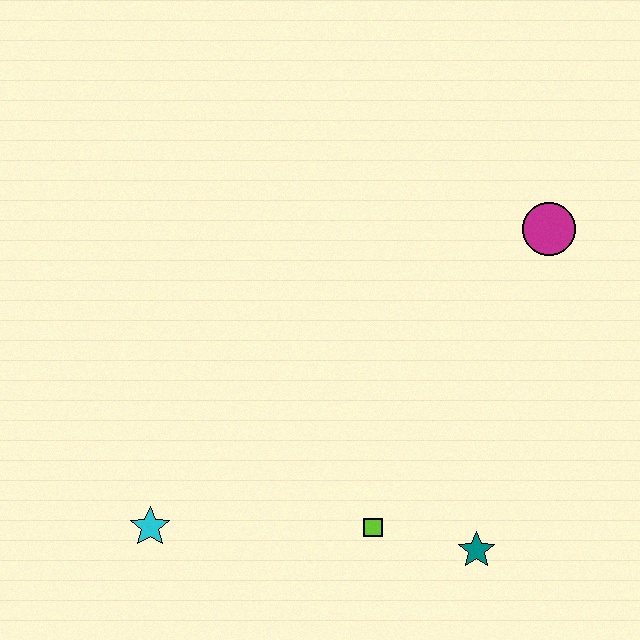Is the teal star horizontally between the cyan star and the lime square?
No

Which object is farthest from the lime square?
The magenta circle is farthest from the lime square.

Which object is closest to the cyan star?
The lime square is closest to the cyan star.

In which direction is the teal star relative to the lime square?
The teal star is to the right of the lime square.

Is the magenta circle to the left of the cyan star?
No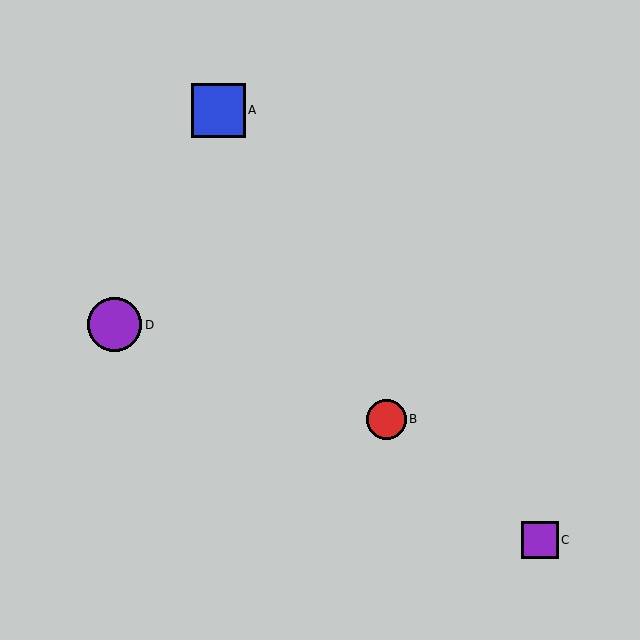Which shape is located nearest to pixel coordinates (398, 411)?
The red circle (labeled B) at (386, 419) is nearest to that location.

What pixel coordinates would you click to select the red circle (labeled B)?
Click at (386, 419) to select the red circle B.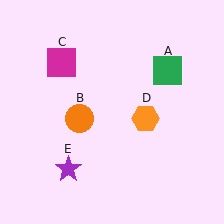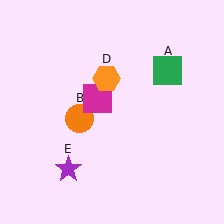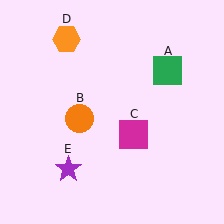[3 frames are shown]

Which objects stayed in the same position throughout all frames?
Green square (object A) and orange circle (object B) and purple star (object E) remained stationary.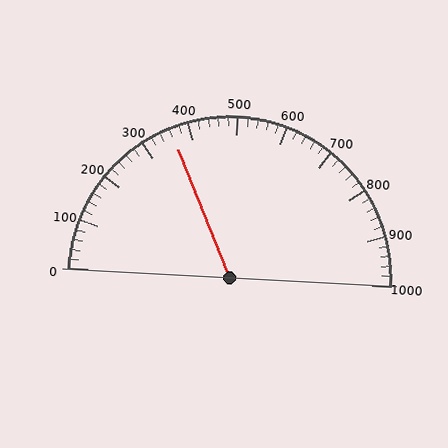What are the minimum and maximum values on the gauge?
The gauge ranges from 0 to 1000.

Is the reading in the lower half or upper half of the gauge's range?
The reading is in the lower half of the range (0 to 1000).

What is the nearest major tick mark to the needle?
The nearest major tick mark is 400.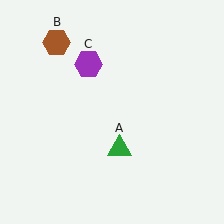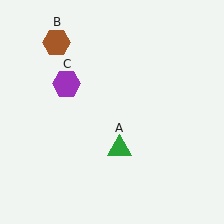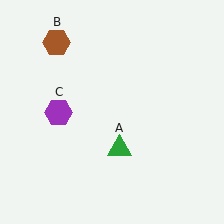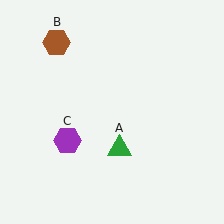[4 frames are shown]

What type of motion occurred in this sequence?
The purple hexagon (object C) rotated counterclockwise around the center of the scene.